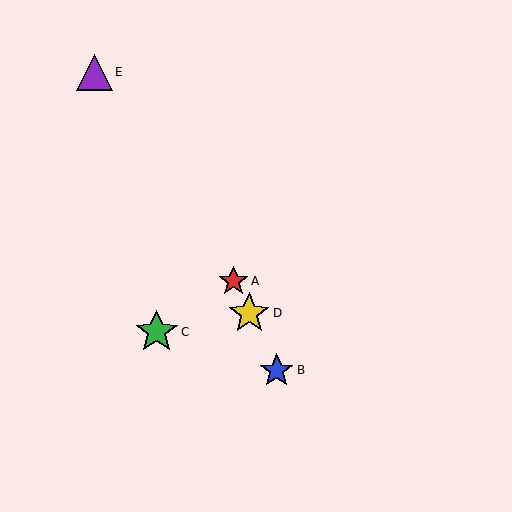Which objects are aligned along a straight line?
Objects A, B, D are aligned along a straight line.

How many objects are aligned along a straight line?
3 objects (A, B, D) are aligned along a straight line.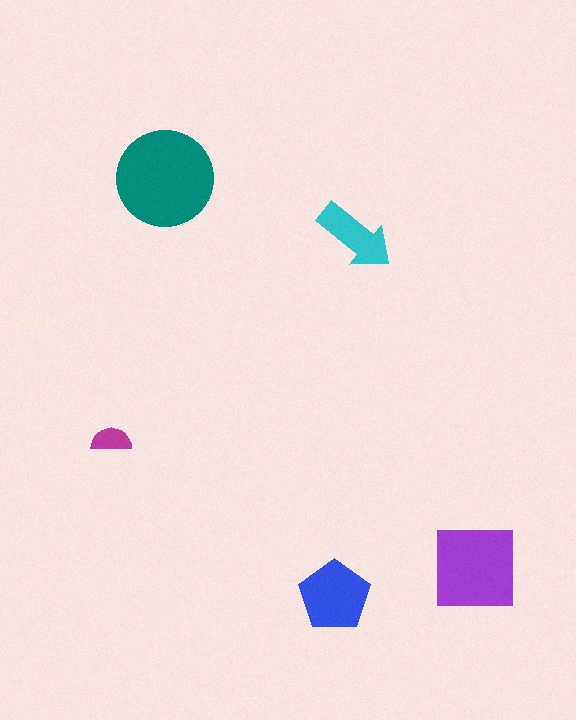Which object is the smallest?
The magenta semicircle.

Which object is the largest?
The teal circle.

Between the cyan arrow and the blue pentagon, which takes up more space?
The blue pentagon.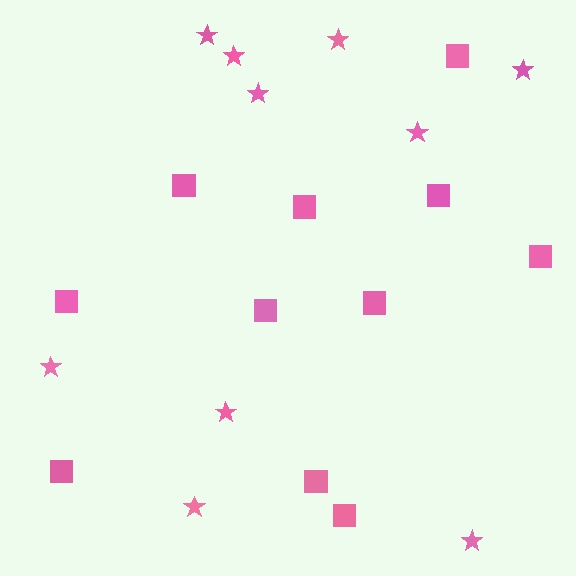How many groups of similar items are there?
There are 2 groups: one group of squares (11) and one group of stars (10).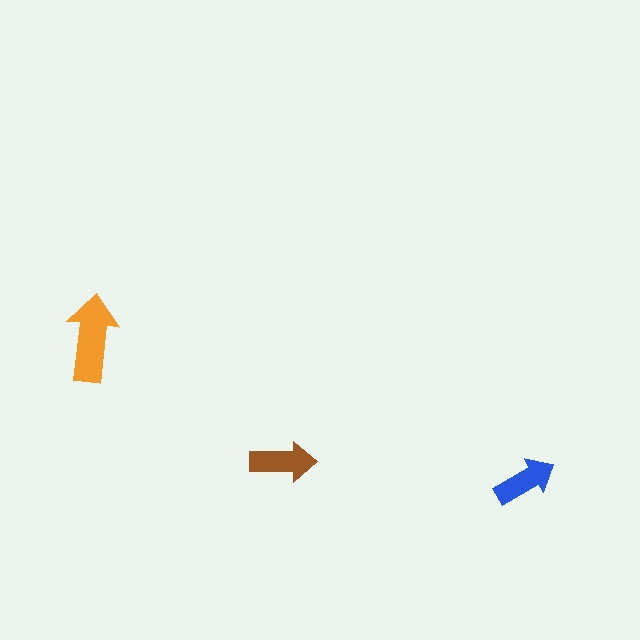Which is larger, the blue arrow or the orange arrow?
The orange one.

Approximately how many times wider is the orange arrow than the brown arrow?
About 1.5 times wider.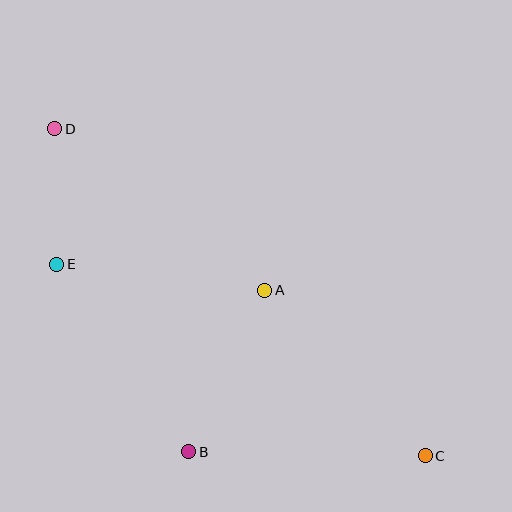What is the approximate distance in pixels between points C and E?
The distance between C and E is approximately 415 pixels.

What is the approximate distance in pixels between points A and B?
The distance between A and B is approximately 178 pixels.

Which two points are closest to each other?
Points D and E are closest to each other.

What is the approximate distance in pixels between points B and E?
The distance between B and E is approximately 229 pixels.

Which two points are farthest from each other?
Points C and D are farthest from each other.